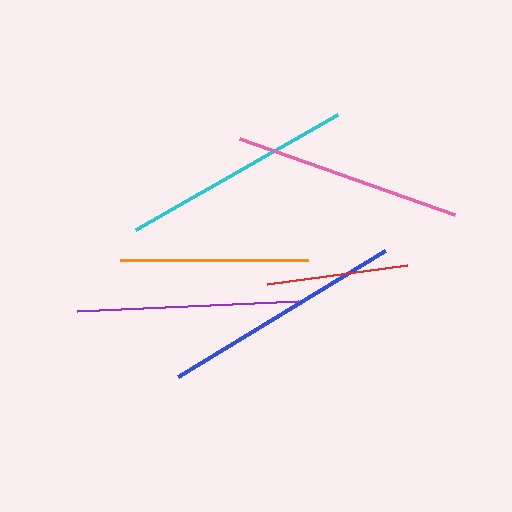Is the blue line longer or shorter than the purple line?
The blue line is longer than the purple line.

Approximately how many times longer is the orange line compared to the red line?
The orange line is approximately 1.3 times the length of the red line.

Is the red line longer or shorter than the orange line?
The orange line is longer than the red line.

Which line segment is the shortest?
The red line is the shortest at approximately 142 pixels.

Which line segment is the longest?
The blue line is the longest at approximately 242 pixels.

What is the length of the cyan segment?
The cyan segment is approximately 233 pixels long.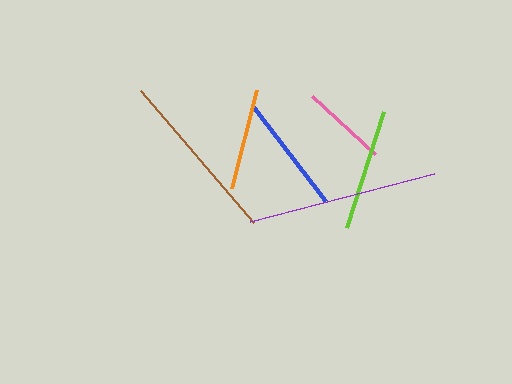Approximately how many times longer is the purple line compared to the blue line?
The purple line is approximately 1.6 times the length of the blue line.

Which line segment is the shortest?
The pink line is the shortest at approximately 86 pixels.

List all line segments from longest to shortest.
From longest to shortest: purple, brown, lime, blue, orange, pink.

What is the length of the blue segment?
The blue segment is approximately 119 pixels long.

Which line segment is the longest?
The purple line is the longest at approximately 190 pixels.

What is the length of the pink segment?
The pink segment is approximately 86 pixels long.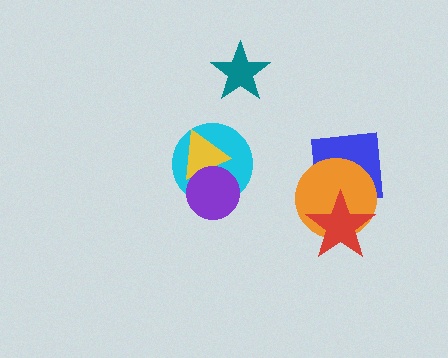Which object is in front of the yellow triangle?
The purple circle is in front of the yellow triangle.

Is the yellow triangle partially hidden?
Yes, it is partially covered by another shape.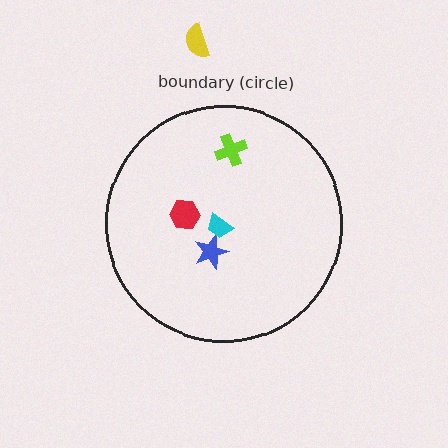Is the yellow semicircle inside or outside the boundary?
Outside.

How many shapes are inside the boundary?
4 inside, 1 outside.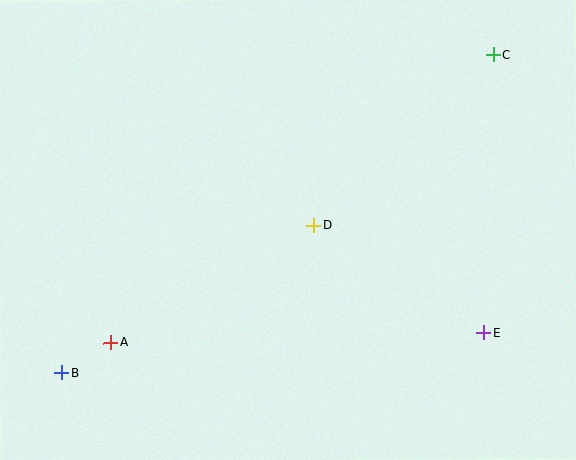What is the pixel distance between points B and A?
The distance between B and A is 57 pixels.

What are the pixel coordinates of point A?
Point A is at (111, 343).